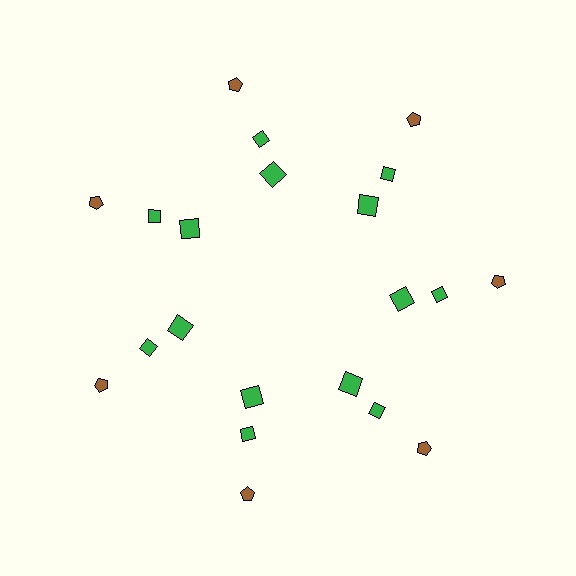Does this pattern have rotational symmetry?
Yes, this pattern has 7-fold rotational symmetry. It looks the same after rotating 51 degrees around the center.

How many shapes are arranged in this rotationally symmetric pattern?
There are 21 shapes, arranged in 7 groups of 3.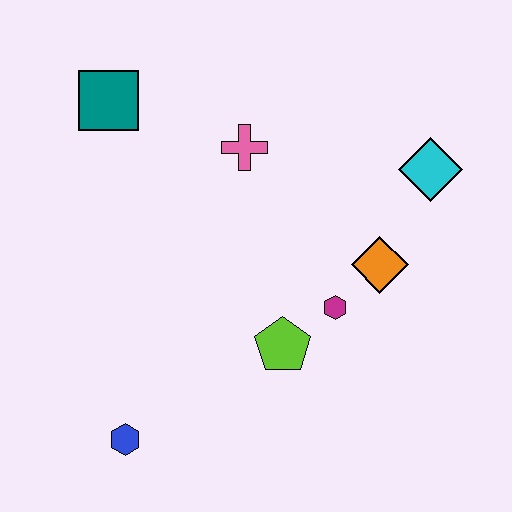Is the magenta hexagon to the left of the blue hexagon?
No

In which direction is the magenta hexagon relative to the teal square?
The magenta hexagon is to the right of the teal square.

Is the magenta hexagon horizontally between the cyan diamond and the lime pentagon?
Yes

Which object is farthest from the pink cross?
The blue hexagon is farthest from the pink cross.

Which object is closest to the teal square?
The pink cross is closest to the teal square.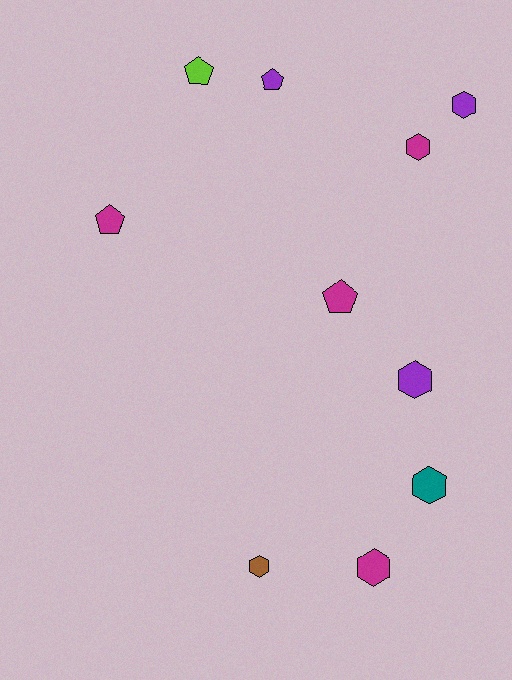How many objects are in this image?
There are 10 objects.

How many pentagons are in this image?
There are 4 pentagons.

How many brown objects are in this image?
There is 1 brown object.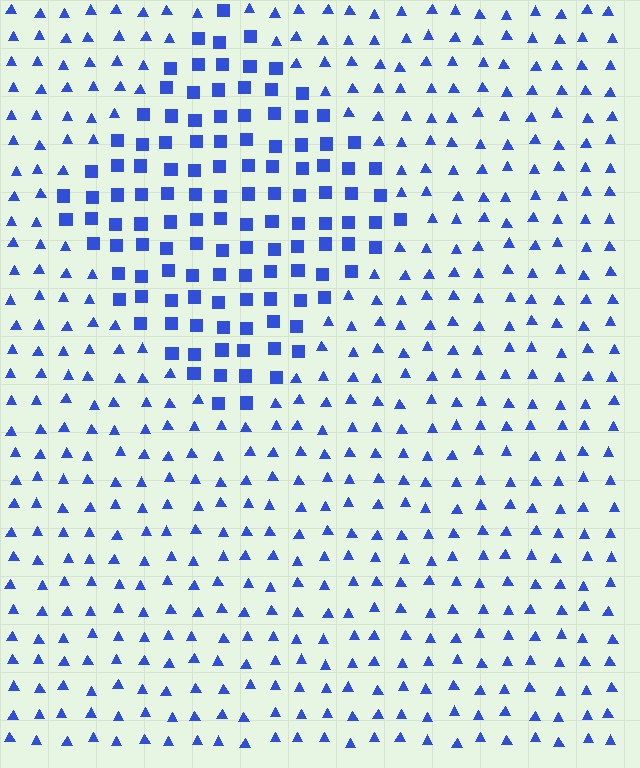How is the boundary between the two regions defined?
The boundary is defined by a change in element shape: squares inside vs. triangles outside. All elements share the same color and spacing.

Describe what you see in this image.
The image is filled with small blue elements arranged in a uniform grid. A diamond-shaped region contains squares, while the surrounding area contains triangles. The boundary is defined purely by the change in element shape.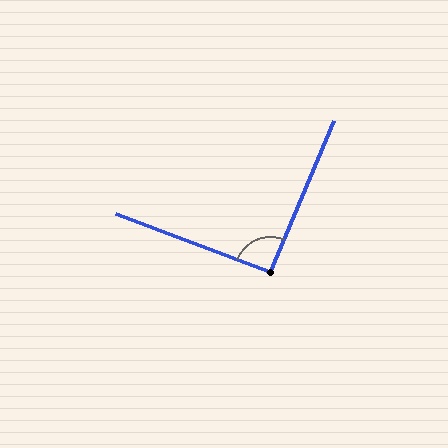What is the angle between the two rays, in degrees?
Approximately 93 degrees.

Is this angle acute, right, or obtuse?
It is approximately a right angle.